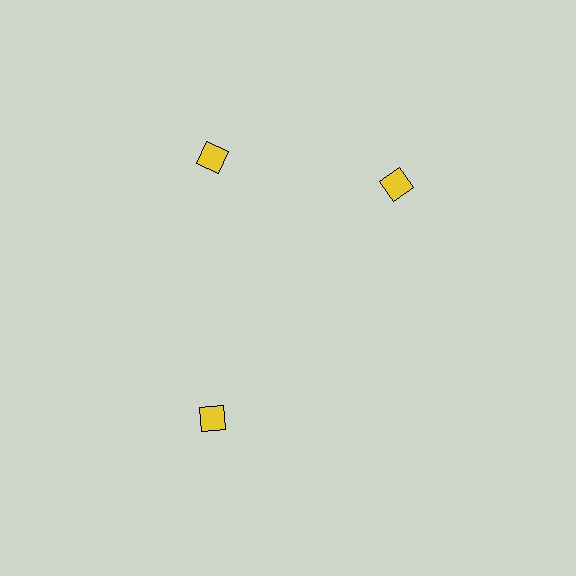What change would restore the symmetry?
The symmetry would be restored by rotating it back into even spacing with its neighbors so that all 3 diamonds sit at equal angles and equal distance from the center.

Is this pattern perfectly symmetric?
No. The 3 yellow diamonds are arranged in a ring, but one element near the 3 o'clock position is rotated out of alignment along the ring, breaking the 3-fold rotational symmetry.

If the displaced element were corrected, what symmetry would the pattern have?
It would have 3-fold rotational symmetry — the pattern would map onto itself every 120 degrees.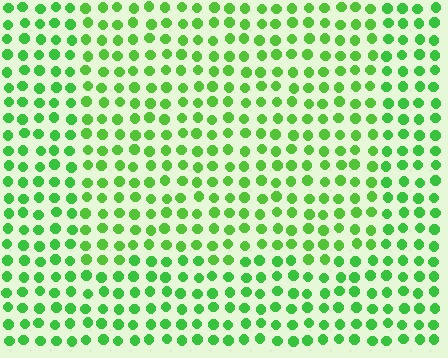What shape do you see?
I see a rectangle.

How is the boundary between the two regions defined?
The boundary is defined purely by a slight shift in hue (about 15 degrees). Spacing, size, and orientation are identical on both sides.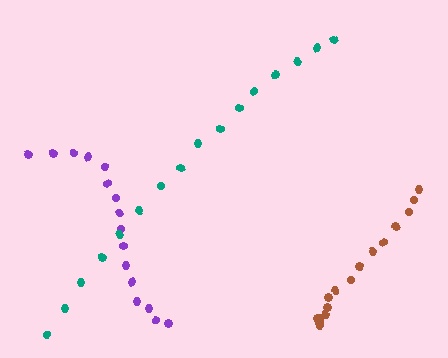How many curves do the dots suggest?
There are 3 distinct paths.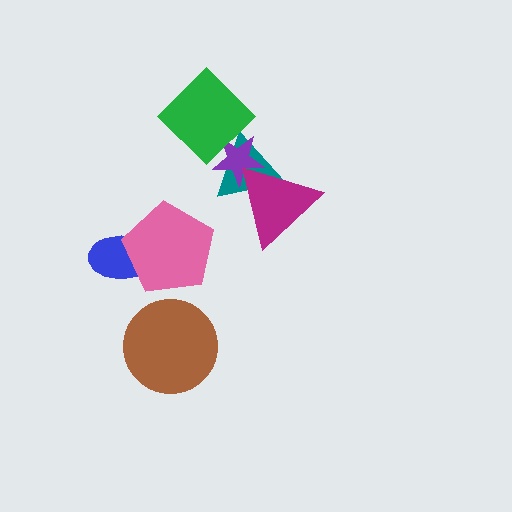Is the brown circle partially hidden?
No, no other shape covers it.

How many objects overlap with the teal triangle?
3 objects overlap with the teal triangle.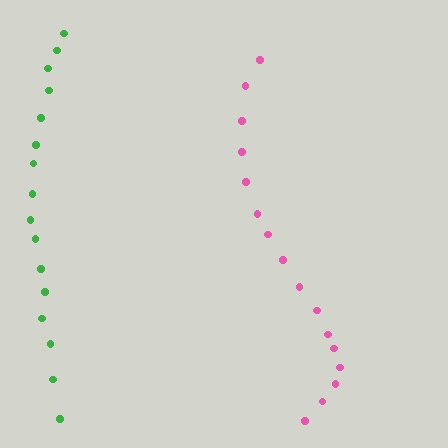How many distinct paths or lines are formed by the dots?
There are 2 distinct paths.